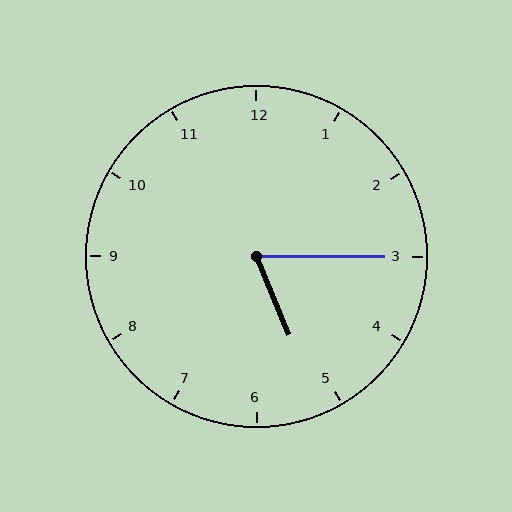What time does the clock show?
5:15.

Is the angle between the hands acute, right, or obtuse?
It is acute.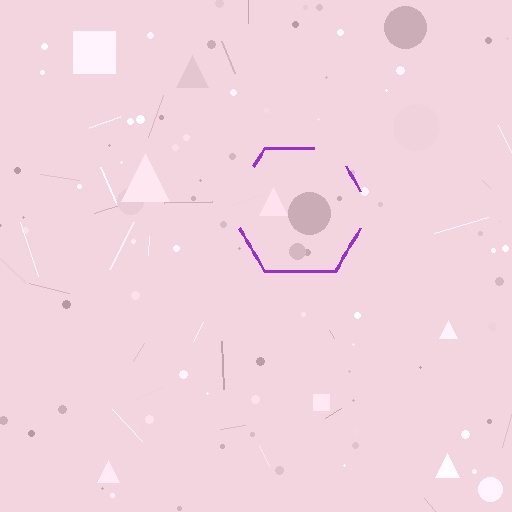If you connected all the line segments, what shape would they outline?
They would outline a hexagon.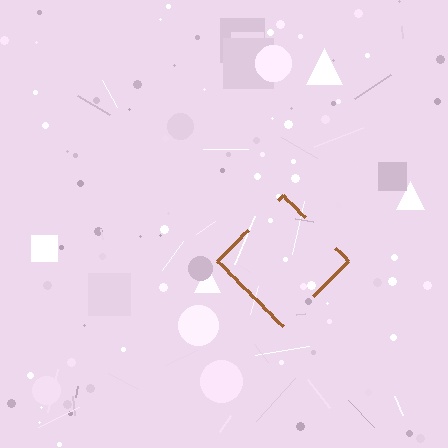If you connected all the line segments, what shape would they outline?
They would outline a diamond.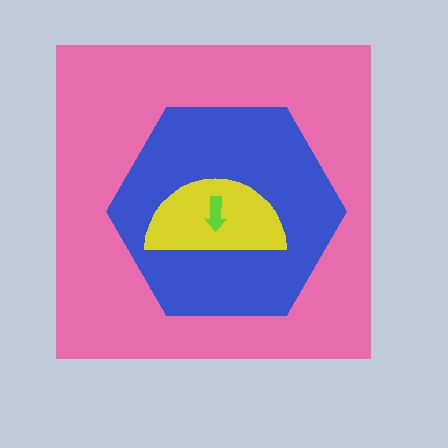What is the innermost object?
The lime arrow.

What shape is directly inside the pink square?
The blue hexagon.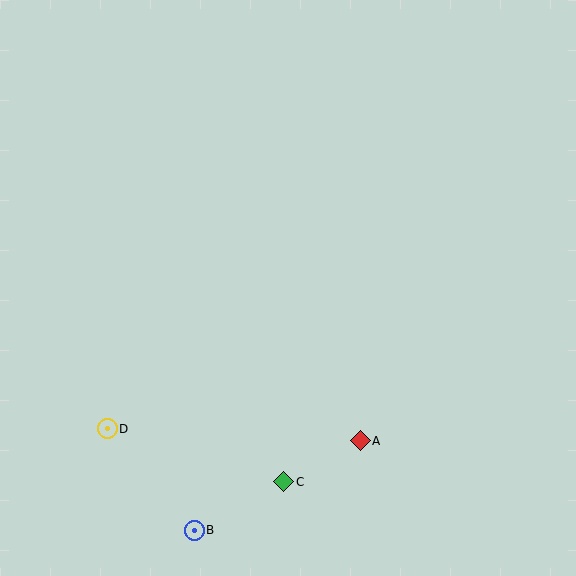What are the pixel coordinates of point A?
Point A is at (360, 441).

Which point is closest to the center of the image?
Point A at (360, 441) is closest to the center.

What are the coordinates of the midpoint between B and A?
The midpoint between B and A is at (277, 485).